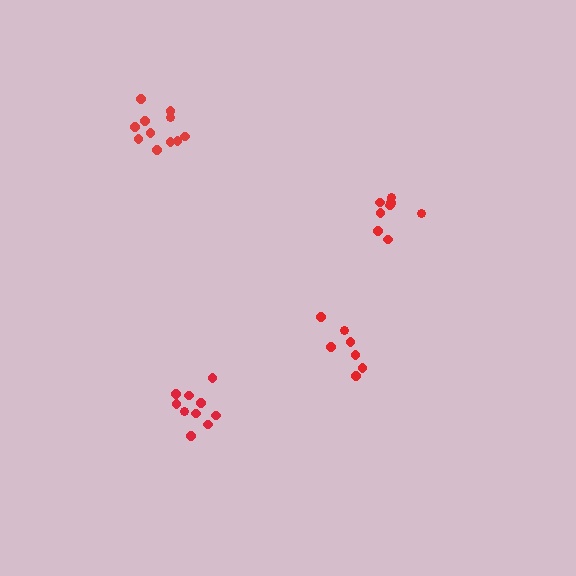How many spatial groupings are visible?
There are 4 spatial groupings.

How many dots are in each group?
Group 1: 9 dots, Group 2: 11 dots, Group 3: 7 dots, Group 4: 11 dots (38 total).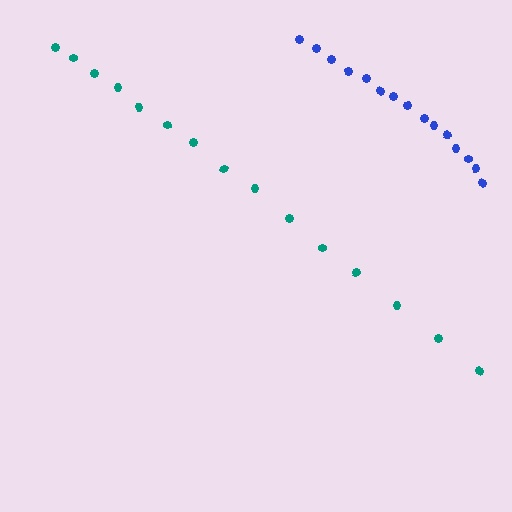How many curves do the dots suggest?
There are 2 distinct paths.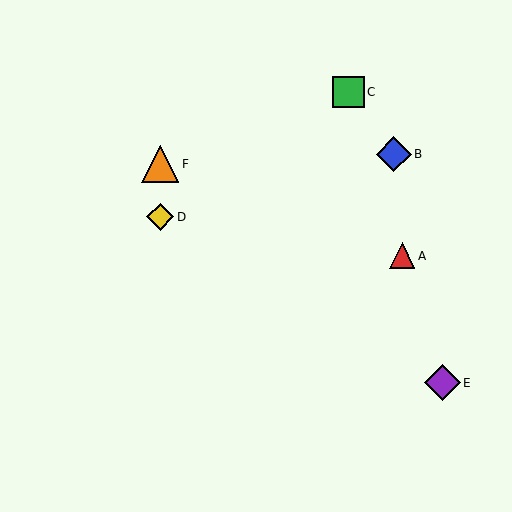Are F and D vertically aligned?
Yes, both are at x≈160.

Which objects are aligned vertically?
Objects D, F are aligned vertically.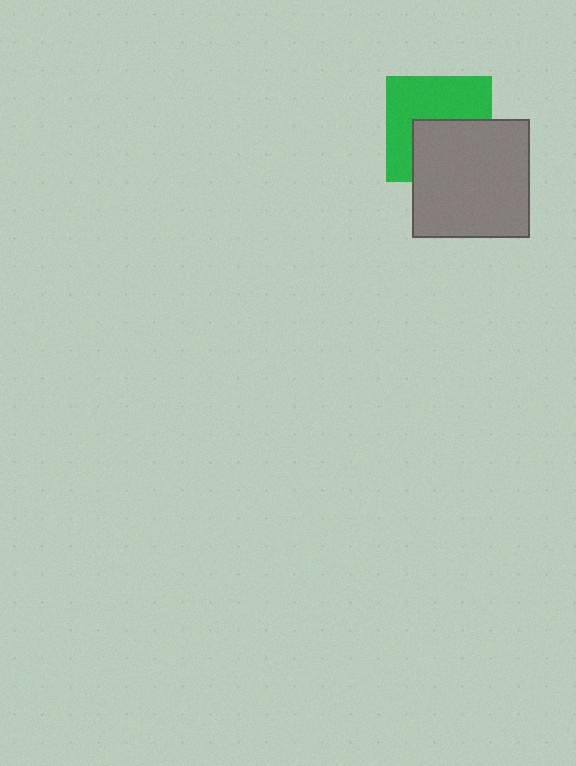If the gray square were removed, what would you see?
You would see the complete green square.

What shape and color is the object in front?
The object in front is a gray square.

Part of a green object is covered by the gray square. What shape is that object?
It is a square.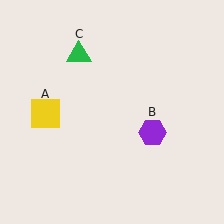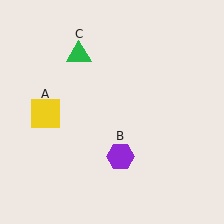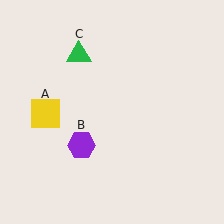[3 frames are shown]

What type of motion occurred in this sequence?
The purple hexagon (object B) rotated clockwise around the center of the scene.